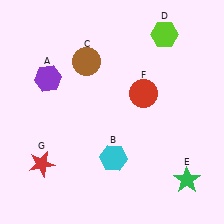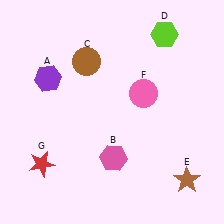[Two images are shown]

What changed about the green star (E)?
In Image 1, E is green. In Image 2, it changed to brown.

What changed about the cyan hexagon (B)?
In Image 1, B is cyan. In Image 2, it changed to pink.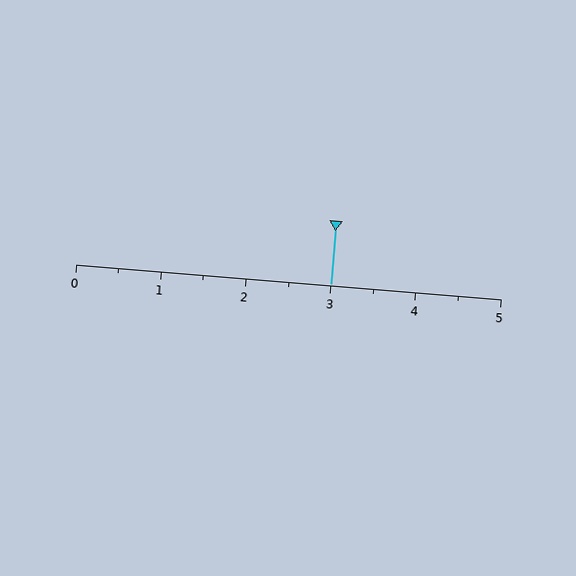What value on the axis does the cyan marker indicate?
The marker indicates approximately 3.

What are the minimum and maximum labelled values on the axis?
The axis runs from 0 to 5.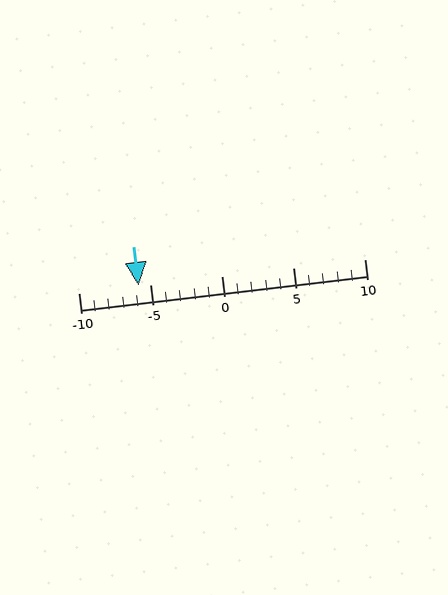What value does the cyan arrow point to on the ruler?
The cyan arrow points to approximately -6.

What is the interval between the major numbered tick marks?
The major tick marks are spaced 5 units apart.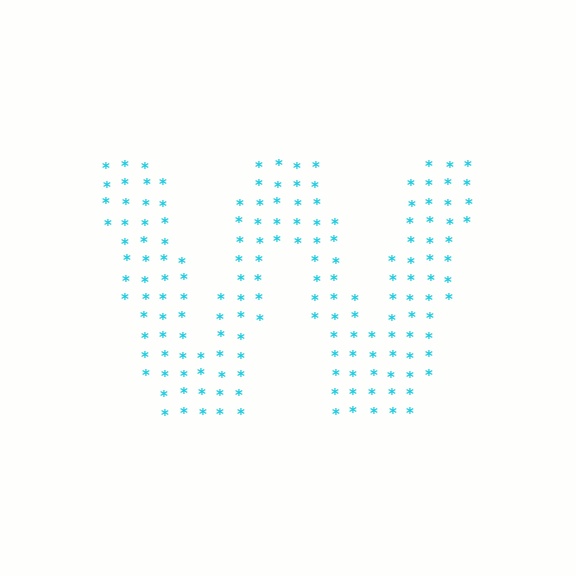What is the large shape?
The large shape is the letter W.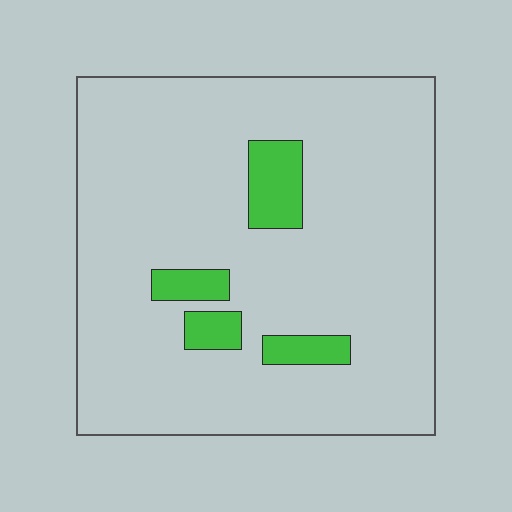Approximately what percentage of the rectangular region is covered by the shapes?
Approximately 10%.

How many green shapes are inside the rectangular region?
4.